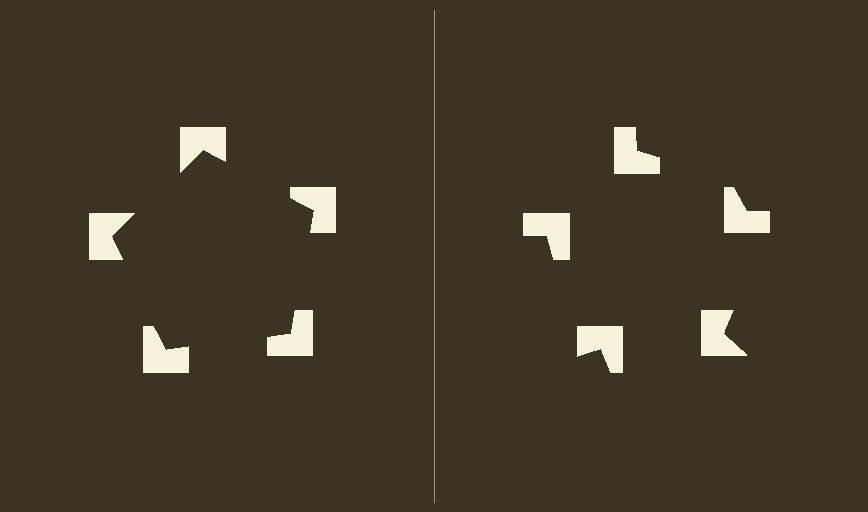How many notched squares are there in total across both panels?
10 — 5 on each side.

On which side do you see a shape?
An illusory pentagon appears on the left side. On the right side the wedge cuts are rotated, so no coherent shape forms.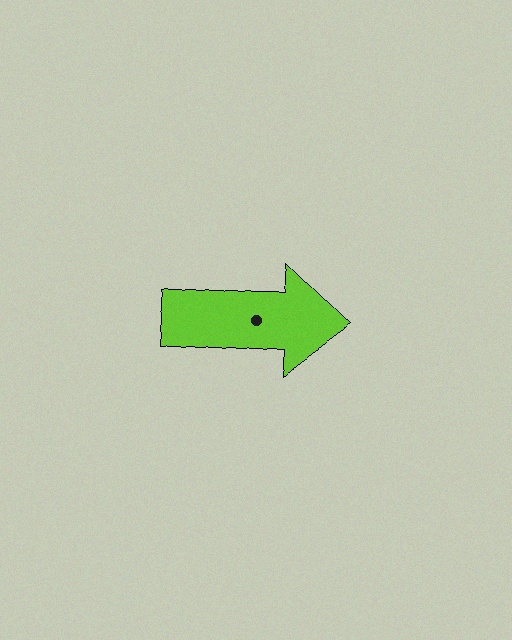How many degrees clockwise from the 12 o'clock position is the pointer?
Approximately 94 degrees.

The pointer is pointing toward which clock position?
Roughly 3 o'clock.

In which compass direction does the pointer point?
East.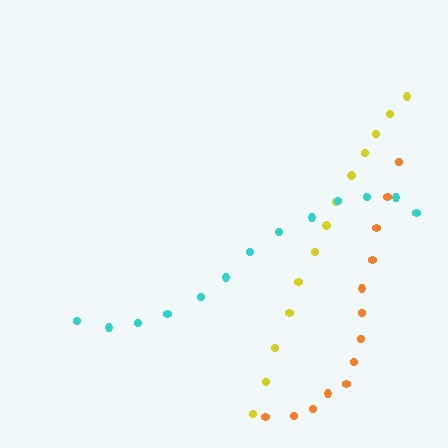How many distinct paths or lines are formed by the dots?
There are 3 distinct paths.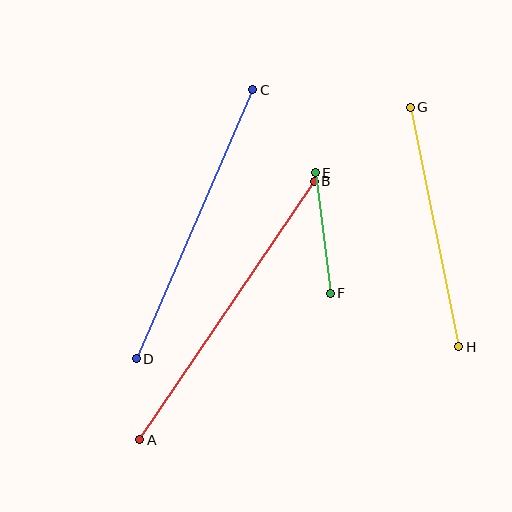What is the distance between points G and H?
The distance is approximately 244 pixels.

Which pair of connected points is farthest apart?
Points A and B are farthest apart.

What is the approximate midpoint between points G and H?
The midpoint is at approximately (435, 227) pixels.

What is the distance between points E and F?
The distance is approximately 121 pixels.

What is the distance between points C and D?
The distance is approximately 293 pixels.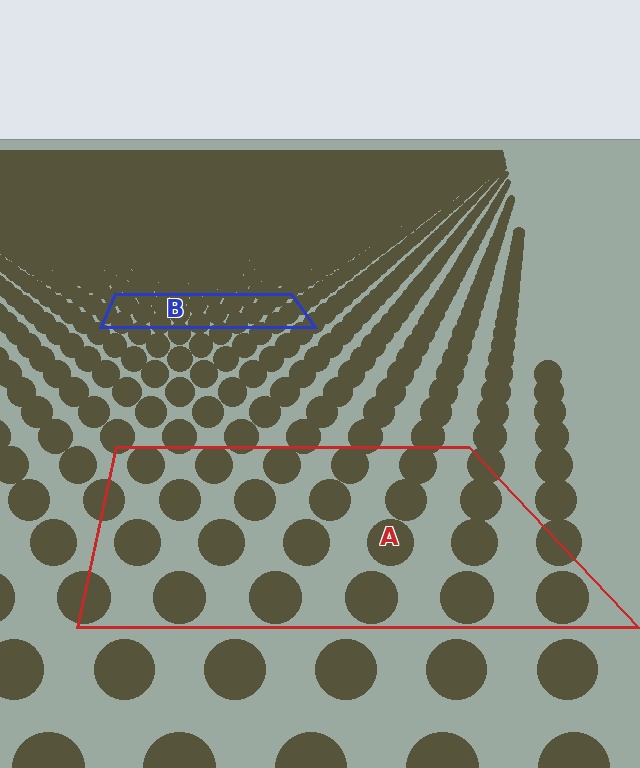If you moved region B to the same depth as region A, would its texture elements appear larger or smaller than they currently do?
They would appear larger. At a closer depth, the same texture elements are projected at a bigger on-screen size.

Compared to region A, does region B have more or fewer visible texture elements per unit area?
Region B has more texture elements per unit area — they are packed more densely because it is farther away.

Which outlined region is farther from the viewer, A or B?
Region B is farther from the viewer — the texture elements inside it appear smaller and more densely packed.